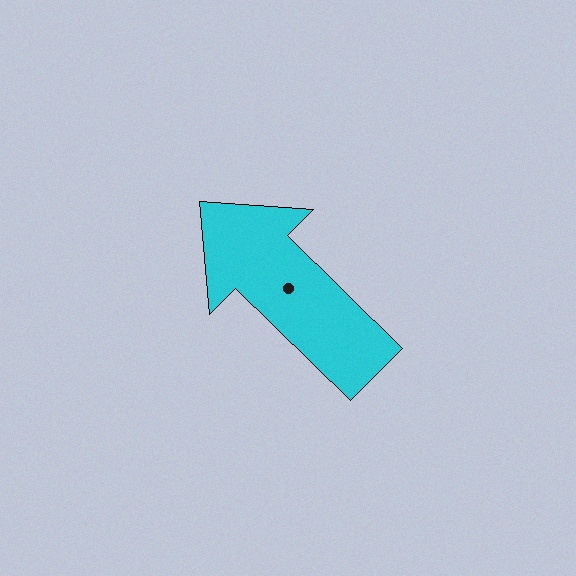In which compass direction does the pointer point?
Northwest.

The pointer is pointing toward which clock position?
Roughly 10 o'clock.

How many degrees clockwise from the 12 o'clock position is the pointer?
Approximately 314 degrees.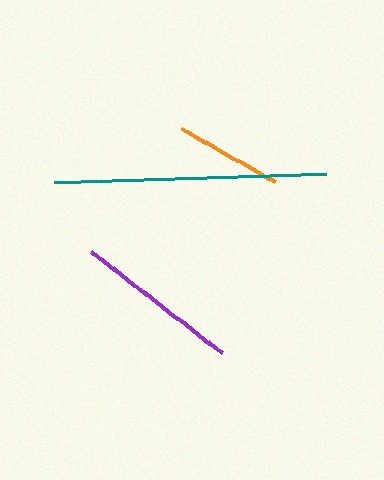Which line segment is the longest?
The teal line is the longest at approximately 272 pixels.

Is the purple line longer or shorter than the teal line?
The teal line is longer than the purple line.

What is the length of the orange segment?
The orange segment is approximately 107 pixels long.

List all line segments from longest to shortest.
From longest to shortest: teal, purple, orange.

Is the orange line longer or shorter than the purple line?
The purple line is longer than the orange line.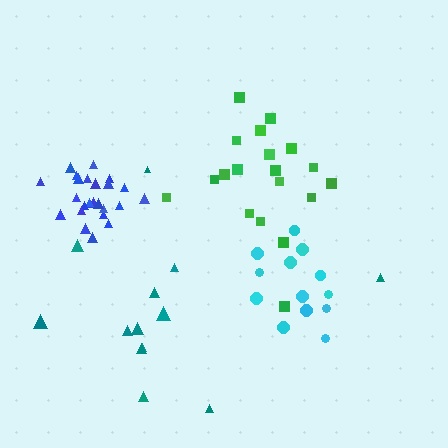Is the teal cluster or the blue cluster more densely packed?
Blue.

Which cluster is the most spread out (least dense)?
Teal.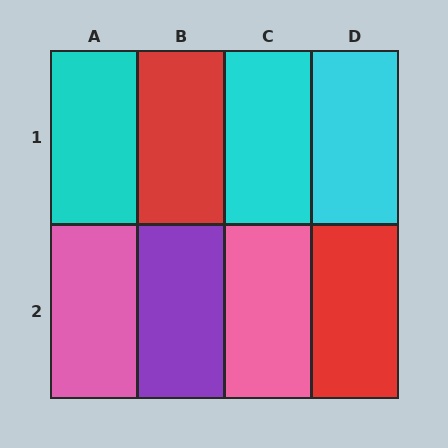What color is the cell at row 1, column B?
Red.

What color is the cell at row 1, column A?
Cyan.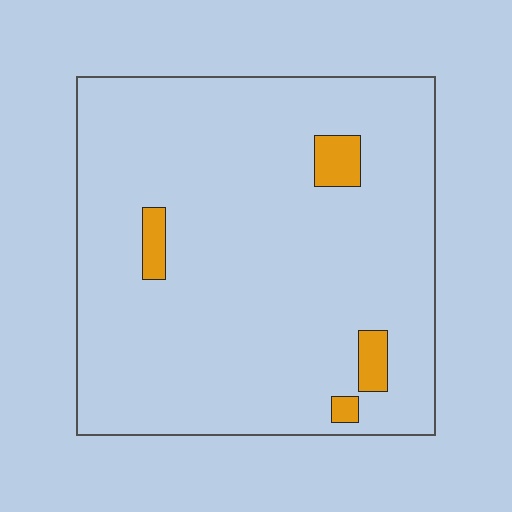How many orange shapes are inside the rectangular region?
4.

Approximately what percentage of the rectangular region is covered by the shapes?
Approximately 5%.